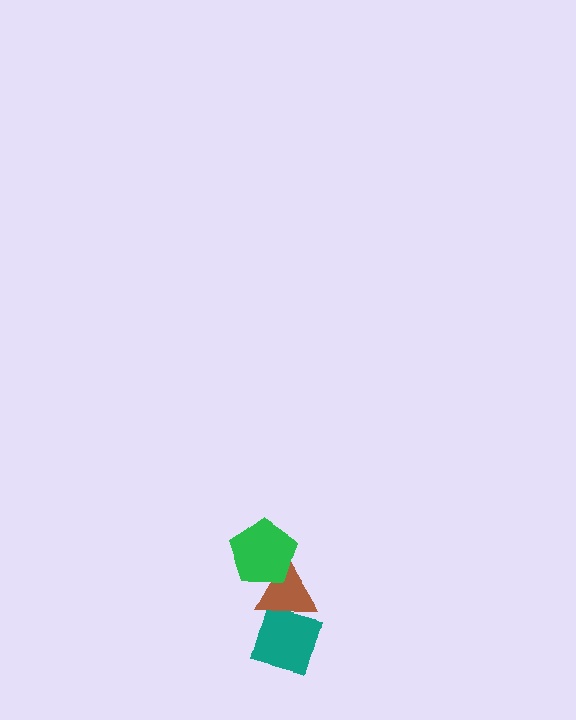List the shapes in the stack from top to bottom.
From top to bottom: the green pentagon, the brown triangle, the teal diamond.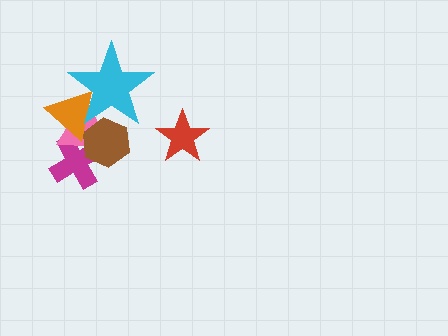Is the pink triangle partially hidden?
Yes, it is partially covered by another shape.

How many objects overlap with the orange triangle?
4 objects overlap with the orange triangle.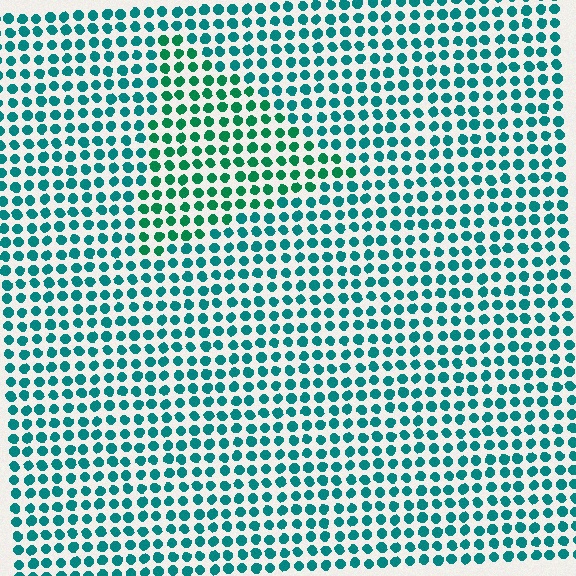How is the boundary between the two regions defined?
The boundary is defined purely by a slight shift in hue (about 26 degrees). Spacing, size, and orientation are identical on both sides.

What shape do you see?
I see a triangle.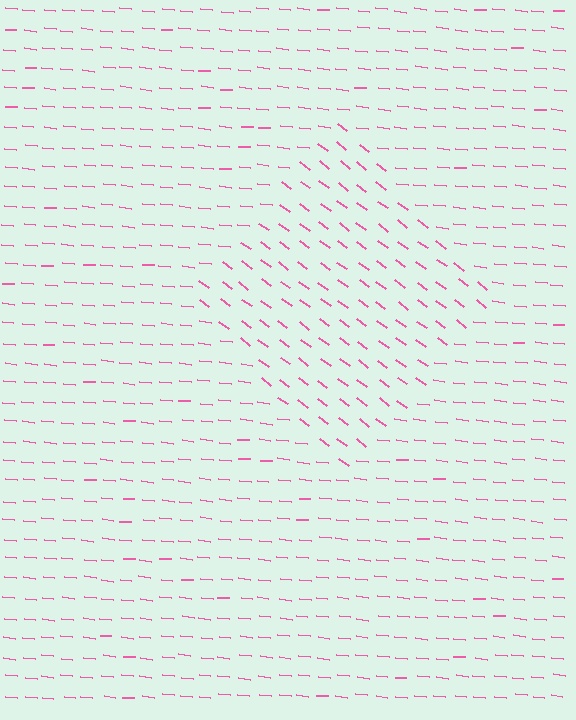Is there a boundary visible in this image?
Yes, there is a texture boundary formed by a change in line orientation.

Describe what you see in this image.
The image is filled with small pink line segments. A diamond region in the image has lines oriented differently from the surrounding lines, creating a visible texture boundary.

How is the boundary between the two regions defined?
The boundary is defined purely by a change in line orientation (approximately 31 degrees difference). All lines are the same color and thickness.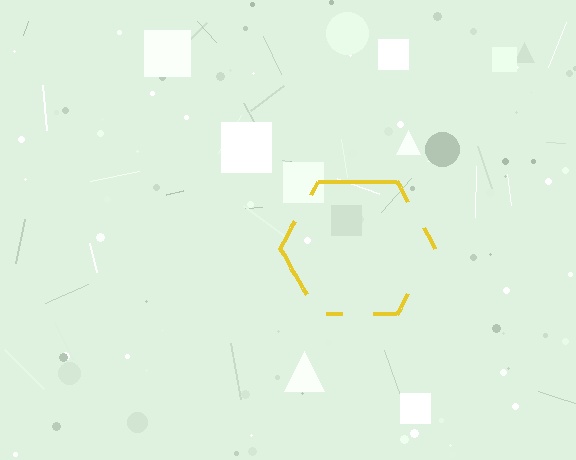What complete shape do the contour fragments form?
The contour fragments form a hexagon.